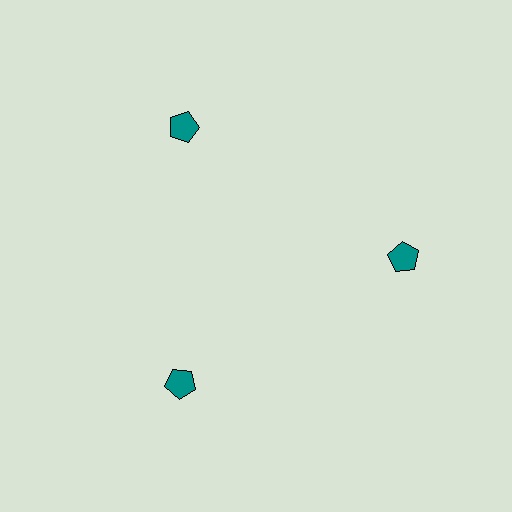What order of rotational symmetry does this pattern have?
This pattern has 3-fold rotational symmetry.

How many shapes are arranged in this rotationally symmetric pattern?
There are 3 shapes, arranged in 3 groups of 1.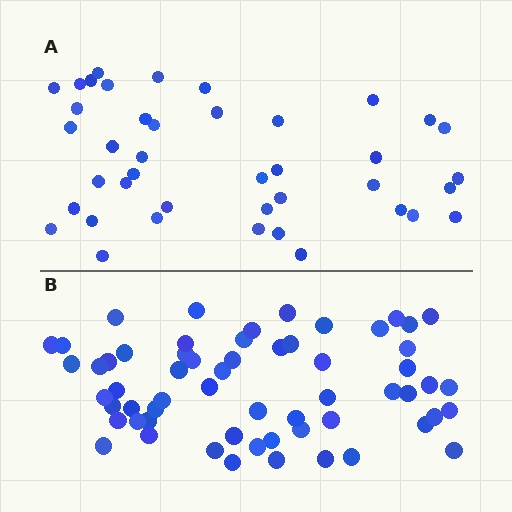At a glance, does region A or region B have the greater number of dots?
Region B (the bottom region) has more dots.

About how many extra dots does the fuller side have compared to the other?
Region B has approximately 20 more dots than region A.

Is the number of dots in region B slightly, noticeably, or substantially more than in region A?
Region B has substantially more. The ratio is roughly 1.5 to 1.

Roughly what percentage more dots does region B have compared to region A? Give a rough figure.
About 45% more.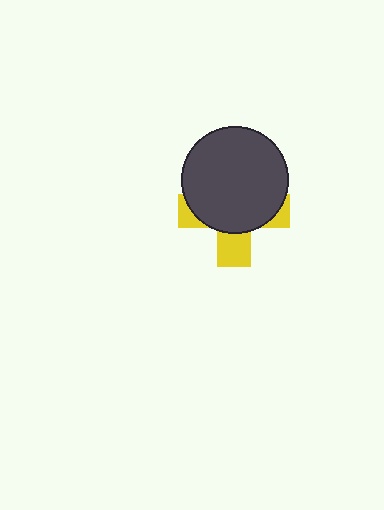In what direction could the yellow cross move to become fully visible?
The yellow cross could move down. That would shift it out from behind the dark gray circle entirely.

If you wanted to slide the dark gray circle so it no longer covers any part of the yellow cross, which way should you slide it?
Slide it up — that is the most direct way to separate the two shapes.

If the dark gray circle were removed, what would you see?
You would see the complete yellow cross.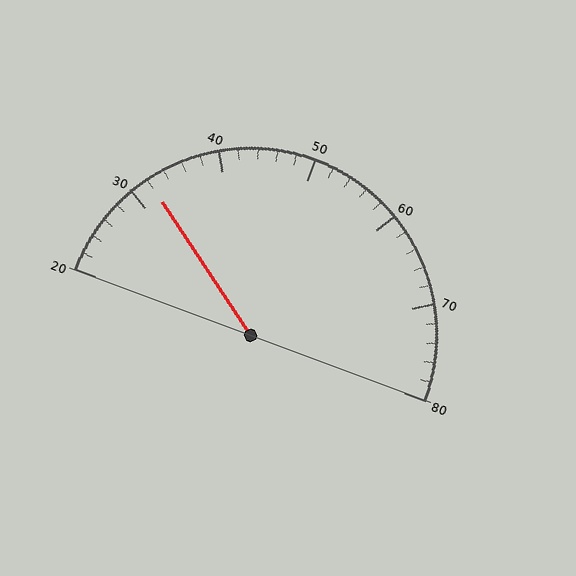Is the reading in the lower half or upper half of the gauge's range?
The reading is in the lower half of the range (20 to 80).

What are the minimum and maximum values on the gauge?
The gauge ranges from 20 to 80.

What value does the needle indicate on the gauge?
The needle indicates approximately 32.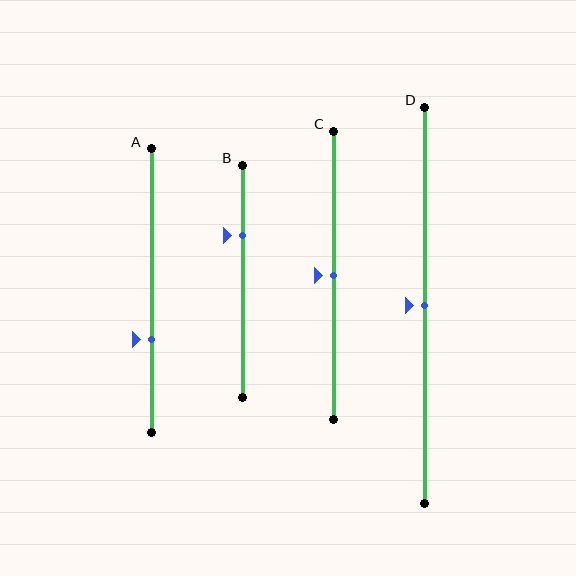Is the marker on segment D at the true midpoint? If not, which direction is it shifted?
Yes, the marker on segment D is at the true midpoint.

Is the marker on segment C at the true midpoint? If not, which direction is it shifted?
Yes, the marker on segment C is at the true midpoint.